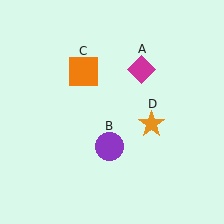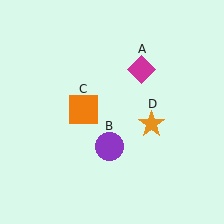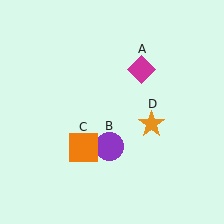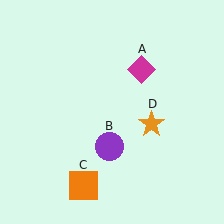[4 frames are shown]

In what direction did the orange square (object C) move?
The orange square (object C) moved down.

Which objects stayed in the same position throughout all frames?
Magenta diamond (object A) and purple circle (object B) and orange star (object D) remained stationary.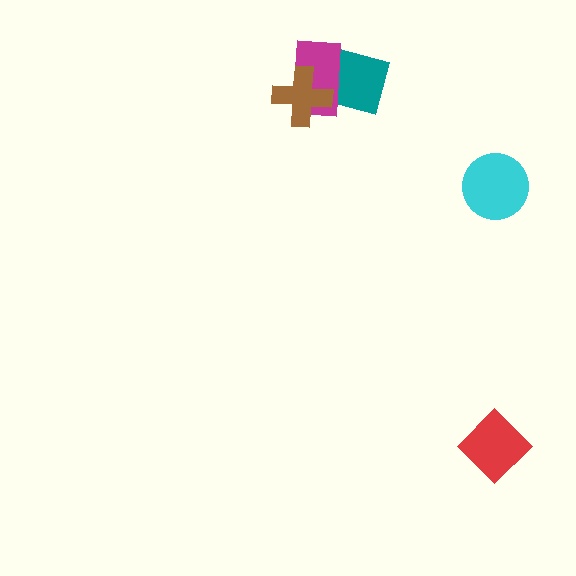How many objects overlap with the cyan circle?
0 objects overlap with the cyan circle.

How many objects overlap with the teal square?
1 object overlaps with the teal square.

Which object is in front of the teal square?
The magenta rectangle is in front of the teal square.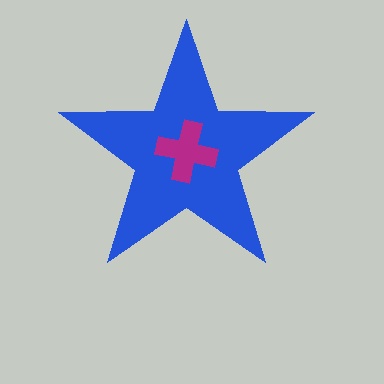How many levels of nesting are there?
2.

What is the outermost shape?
The blue star.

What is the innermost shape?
The magenta cross.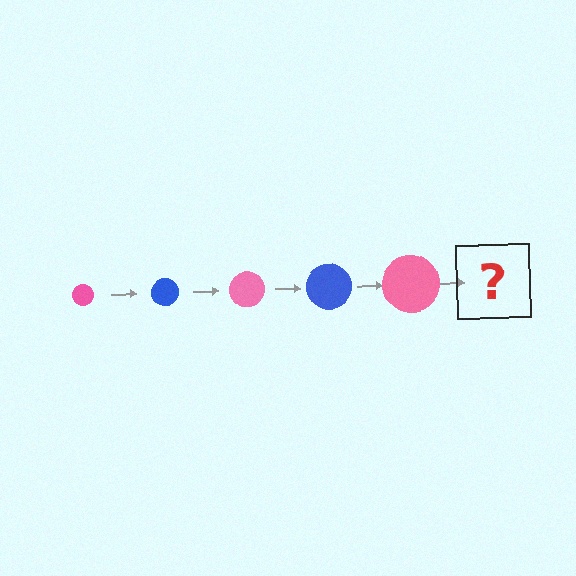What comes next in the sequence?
The next element should be a blue circle, larger than the previous one.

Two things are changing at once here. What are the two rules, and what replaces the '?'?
The two rules are that the circle grows larger each step and the color cycles through pink and blue. The '?' should be a blue circle, larger than the previous one.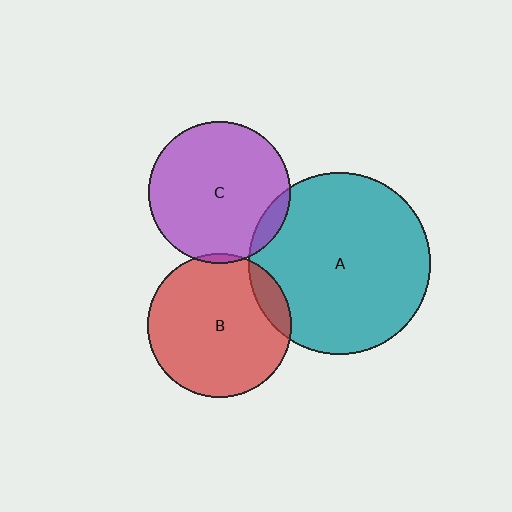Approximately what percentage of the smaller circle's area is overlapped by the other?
Approximately 10%.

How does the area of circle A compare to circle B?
Approximately 1.6 times.